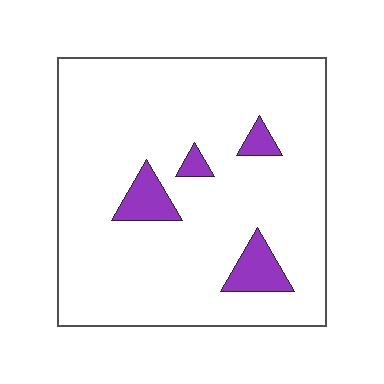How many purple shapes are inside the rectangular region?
4.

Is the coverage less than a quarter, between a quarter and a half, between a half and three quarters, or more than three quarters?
Less than a quarter.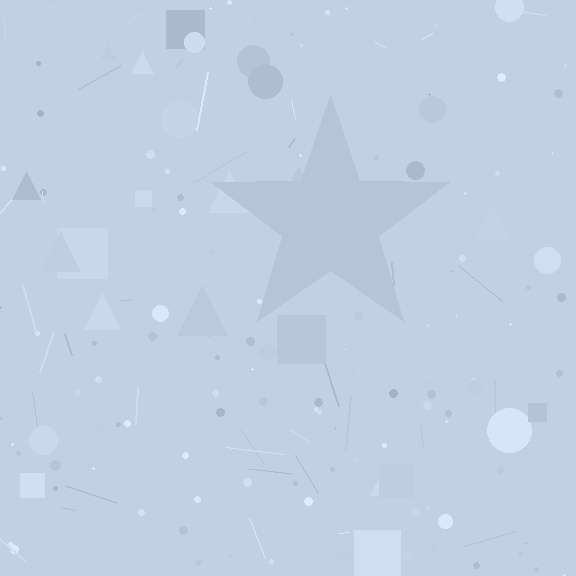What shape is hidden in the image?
A star is hidden in the image.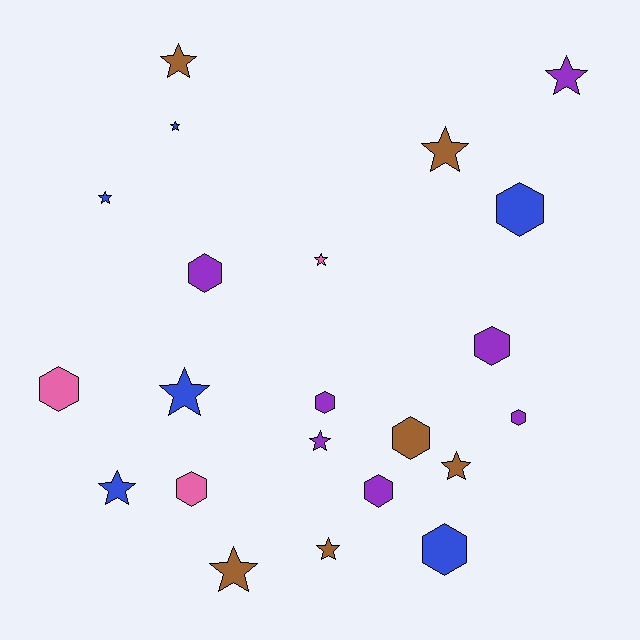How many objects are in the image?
There are 22 objects.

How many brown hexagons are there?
There is 1 brown hexagon.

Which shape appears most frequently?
Star, with 12 objects.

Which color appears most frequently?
Purple, with 7 objects.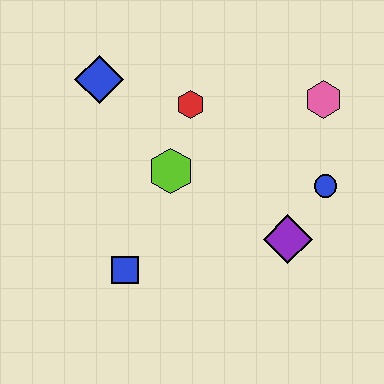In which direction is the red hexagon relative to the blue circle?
The red hexagon is to the left of the blue circle.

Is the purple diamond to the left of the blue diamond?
No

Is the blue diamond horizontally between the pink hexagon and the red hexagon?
No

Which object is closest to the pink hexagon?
The blue circle is closest to the pink hexagon.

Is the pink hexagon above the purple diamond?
Yes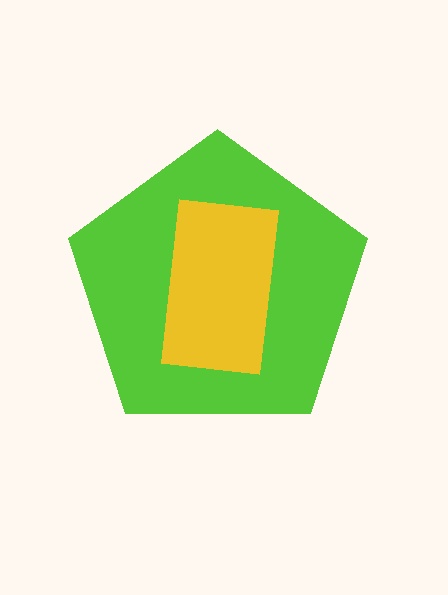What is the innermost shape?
The yellow rectangle.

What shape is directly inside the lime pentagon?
The yellow rectangle.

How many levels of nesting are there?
2.